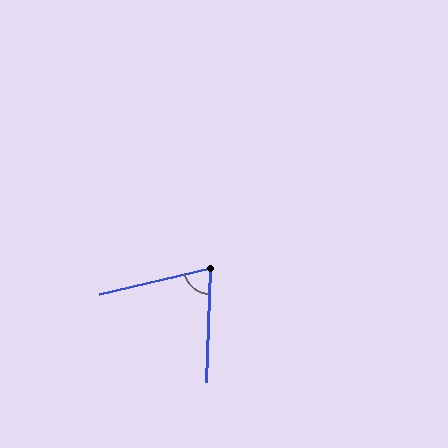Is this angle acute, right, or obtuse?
It is acute.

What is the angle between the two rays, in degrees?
Approximately 75 degrees.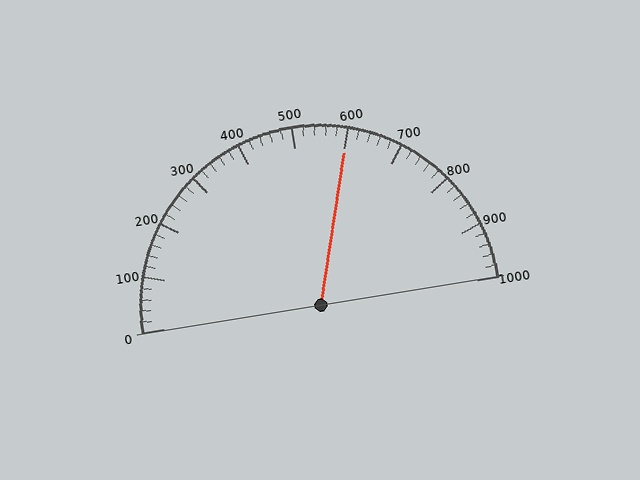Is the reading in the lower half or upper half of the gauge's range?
The reading is in the upper half of the range (0 to 1000).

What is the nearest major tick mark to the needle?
The nearest major tick mark is 600.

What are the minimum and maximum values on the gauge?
The gauge ranges from 0 to 1000.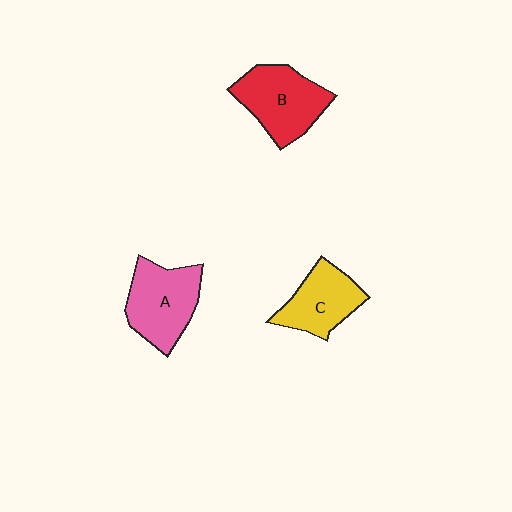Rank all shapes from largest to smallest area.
From largest to smallest: B (red), A (pink), C (yellow).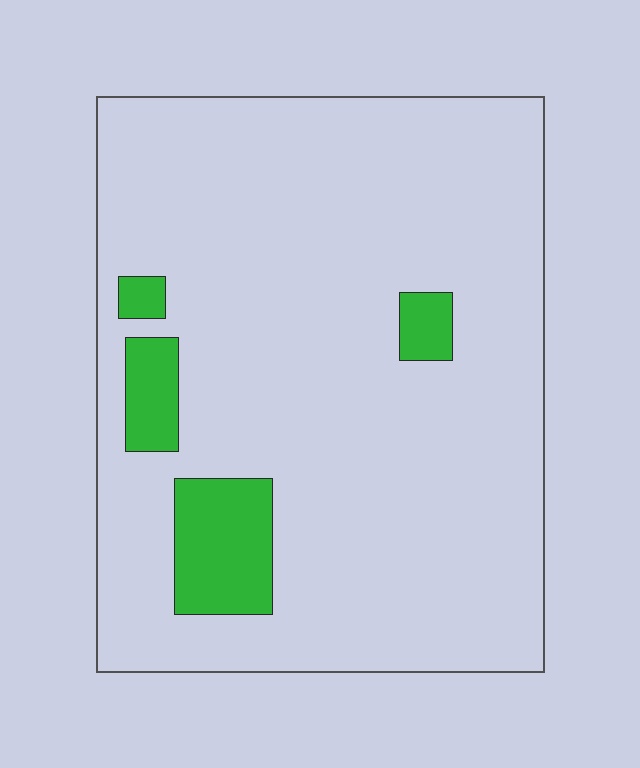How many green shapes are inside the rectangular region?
4.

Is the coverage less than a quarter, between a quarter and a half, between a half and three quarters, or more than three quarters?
Less than a quarter.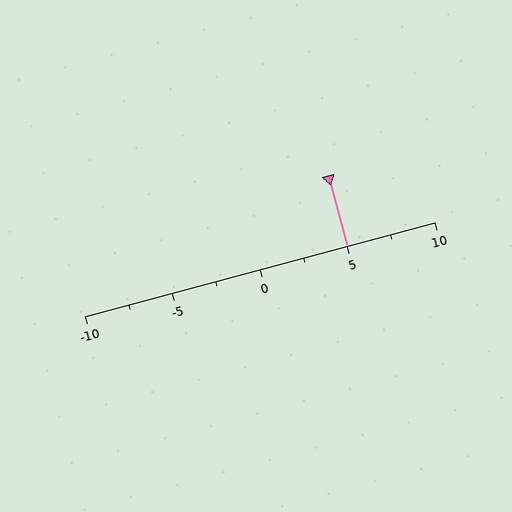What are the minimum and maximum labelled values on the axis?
The axis runs from -10 to 10.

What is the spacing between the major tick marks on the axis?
The major ticks are spaced 5 apart.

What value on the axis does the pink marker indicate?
The marker indicates approximately 5.